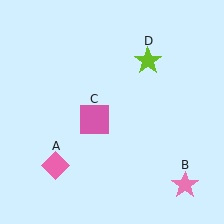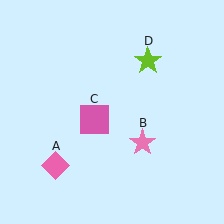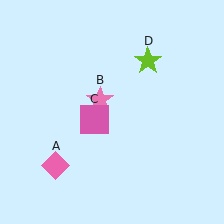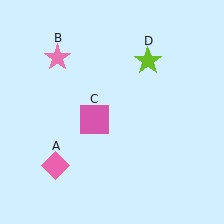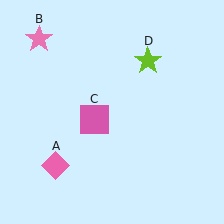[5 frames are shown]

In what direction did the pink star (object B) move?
The pink star (object B) moved up and to the left.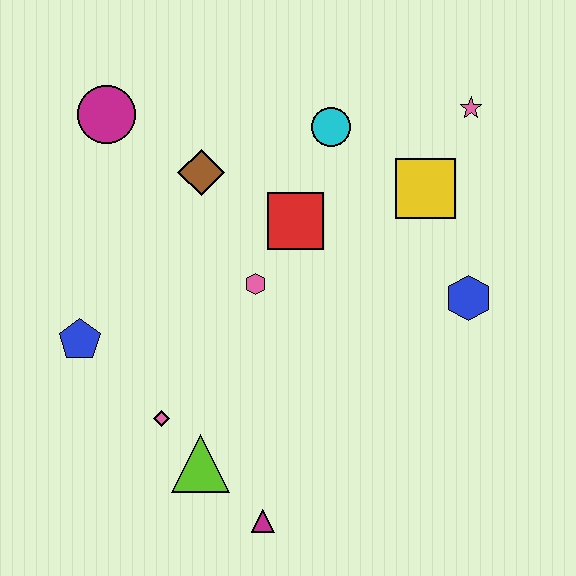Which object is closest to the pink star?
The yellow square is closest to the pink star.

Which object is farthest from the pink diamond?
The pink star is farthest from the pink diamond.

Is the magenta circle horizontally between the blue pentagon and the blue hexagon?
Yes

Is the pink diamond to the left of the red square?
Yes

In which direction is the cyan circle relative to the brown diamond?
The cyan circle is to the right of the brown diamond.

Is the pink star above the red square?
Yes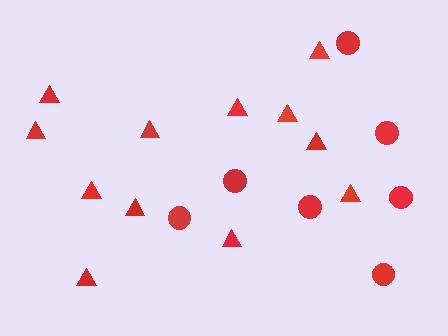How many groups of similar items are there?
There are 2 groups: one group of circles (7) and one group of triangles (12).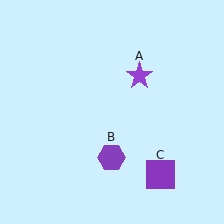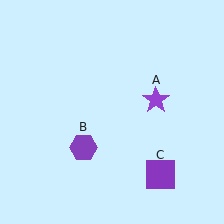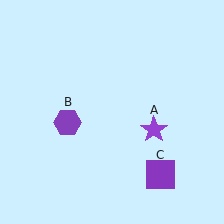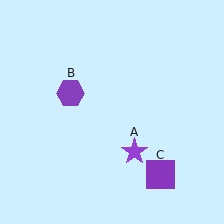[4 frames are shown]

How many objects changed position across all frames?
2 objects changed position: purple star (object A), purple hexagon (object B).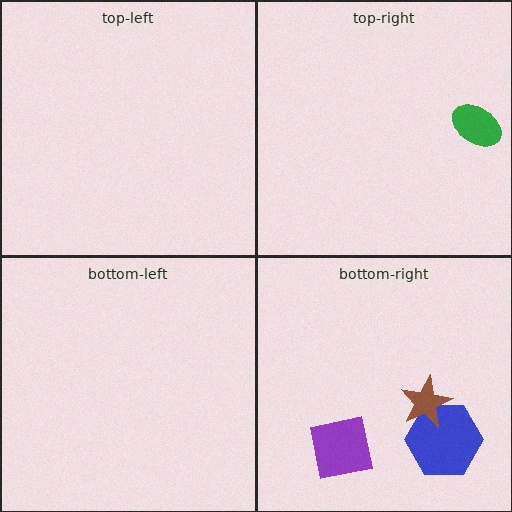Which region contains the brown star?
The bottom-right region.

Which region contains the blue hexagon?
The bottom-right region.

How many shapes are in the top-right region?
1.